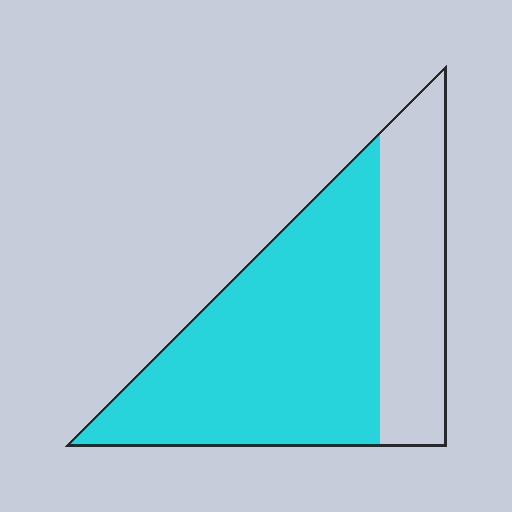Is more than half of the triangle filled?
Yes.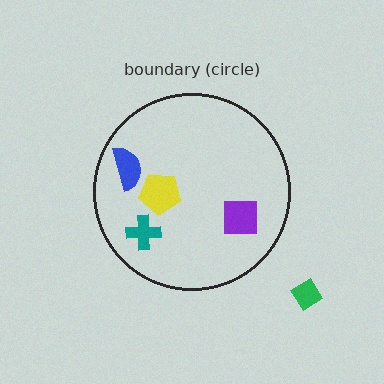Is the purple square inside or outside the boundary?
Inside.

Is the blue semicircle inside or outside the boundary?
Inside.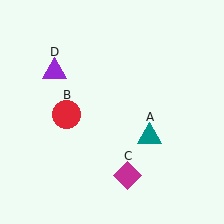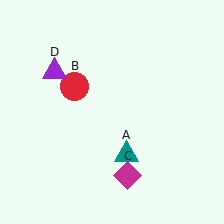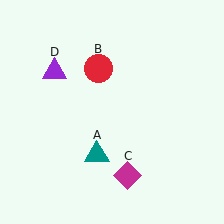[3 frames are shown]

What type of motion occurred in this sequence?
The teal triangle (object A), red circle (object B) rotated clockwise around the center of the scene.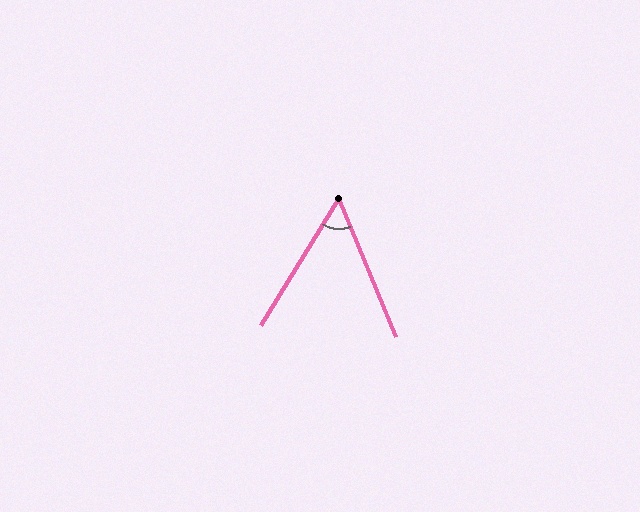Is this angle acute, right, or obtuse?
It is acute.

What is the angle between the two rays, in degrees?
Approximately 54 degrees.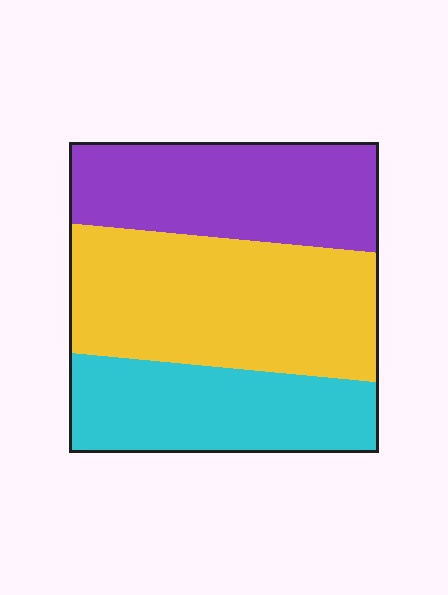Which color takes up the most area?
Yellow, at roughly 40%.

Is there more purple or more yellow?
Yellow.